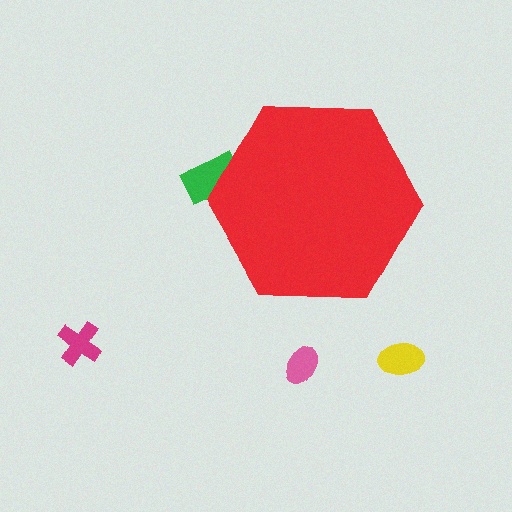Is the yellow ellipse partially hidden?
No, the yellow ellipse is fully visible.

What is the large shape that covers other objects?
A red hexagon.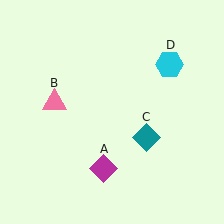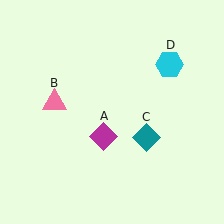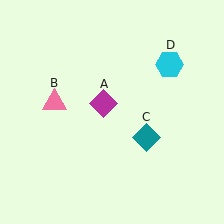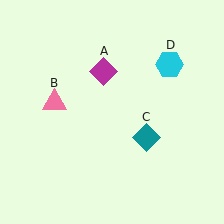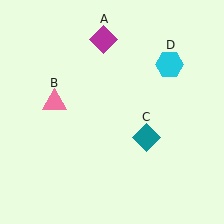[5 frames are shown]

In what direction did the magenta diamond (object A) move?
The magenta diamond (object A) moved up.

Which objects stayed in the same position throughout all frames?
Pink triangle (object B) and teal diamond (object C) and cyan hexagon (object D) remained stationary.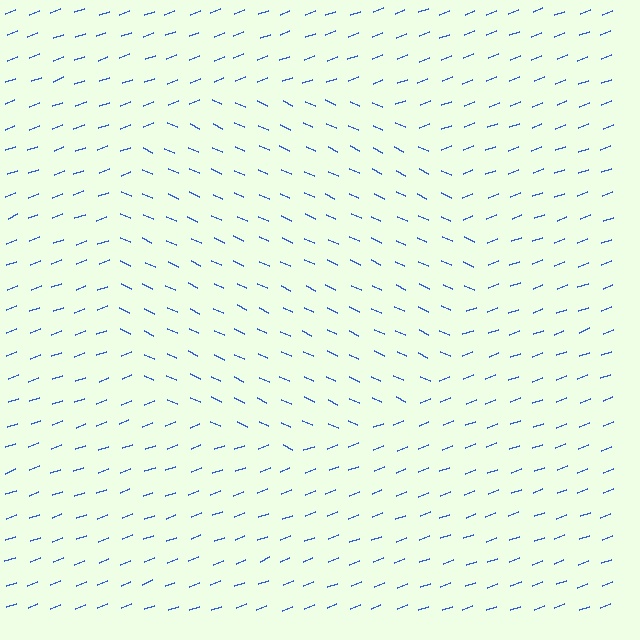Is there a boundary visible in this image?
Yes, there is a texture boundary formed by a change in line orientation.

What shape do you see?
I see a circle.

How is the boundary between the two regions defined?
The boundary is defined purely by a change in line orientation (approximately 45 degrees difference). All lines are the same color and thickness.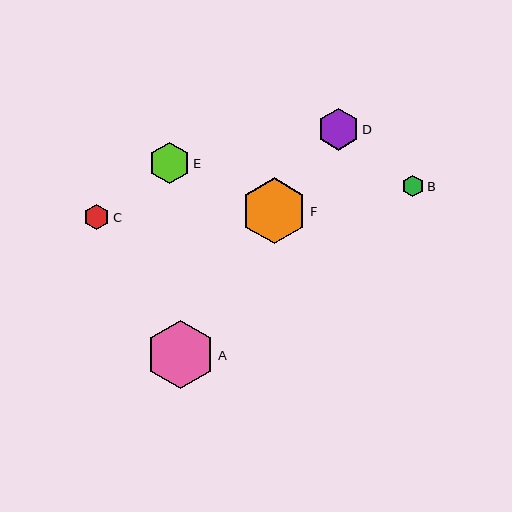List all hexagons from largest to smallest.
From largest to smallest: A, F, D, E, C, B.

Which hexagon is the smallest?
Hexagon B is the smallest with a size of approximately 22 pixels.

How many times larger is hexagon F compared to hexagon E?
Hexagon F is approximately 1.6 times the size of hexagon E.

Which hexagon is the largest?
Hexagon A is the largest with a size of approximately 69 pixels.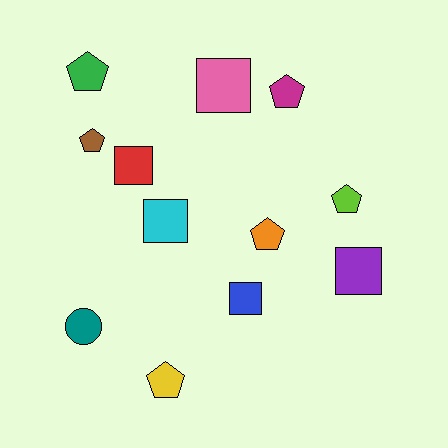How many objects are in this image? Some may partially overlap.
There are 12 objects.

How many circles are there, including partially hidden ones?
There is 1 circle.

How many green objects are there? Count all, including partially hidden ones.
There is 1 green object.